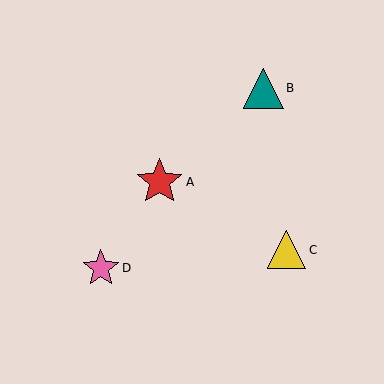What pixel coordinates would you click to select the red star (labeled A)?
Click at (160, 182) to select the red star A.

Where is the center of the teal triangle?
The center of the teal triangle is at (263, 88).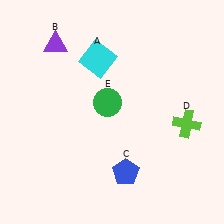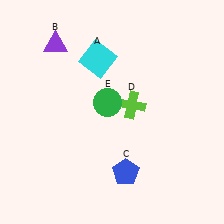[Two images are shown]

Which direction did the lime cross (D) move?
The lime cross (D) moved left.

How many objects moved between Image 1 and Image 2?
1 object moved between the two images.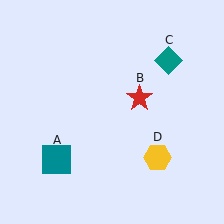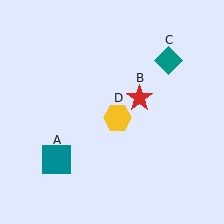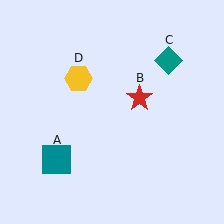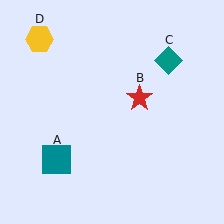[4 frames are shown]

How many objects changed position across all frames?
1 object changed position: yellow hexagon (object D).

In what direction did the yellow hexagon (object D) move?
The yellow hexagon (object D) moved up and to the left.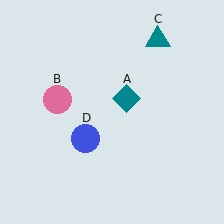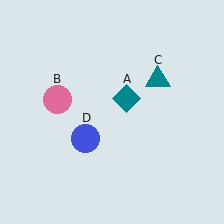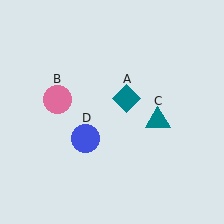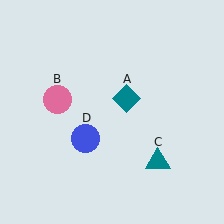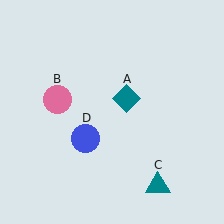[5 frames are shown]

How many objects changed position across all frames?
1 object changed position: teal triangle (object C).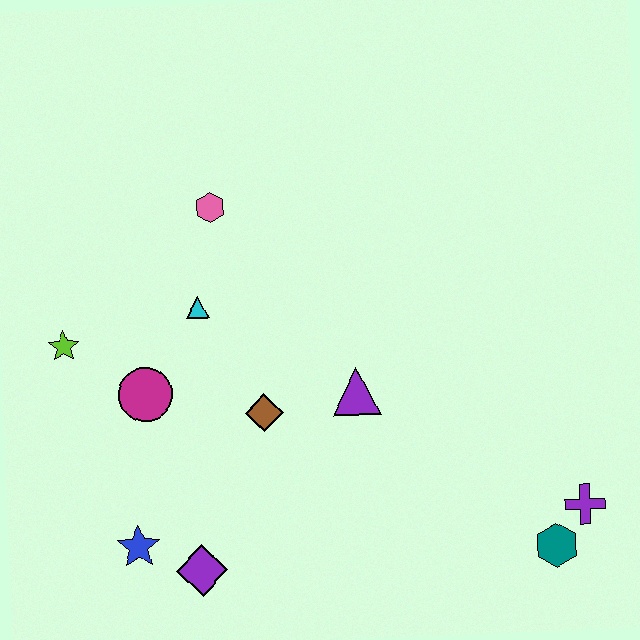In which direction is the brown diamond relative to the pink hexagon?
The brown diamond is below the pink hexagon.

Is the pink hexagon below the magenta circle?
No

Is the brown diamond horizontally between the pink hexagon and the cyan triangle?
No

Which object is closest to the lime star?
The magenta circle is closest to the lime star.